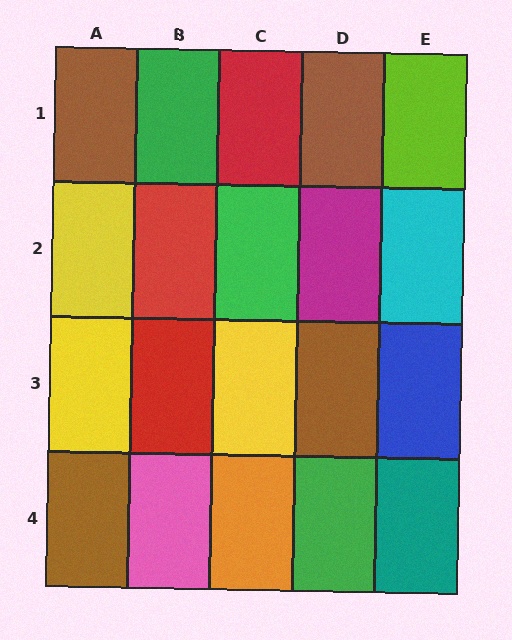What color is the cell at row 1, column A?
Brown.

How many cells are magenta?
1 cell is magenta.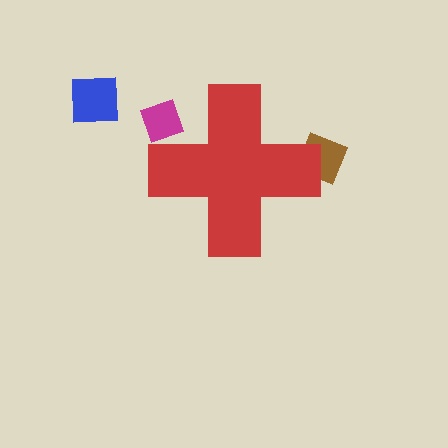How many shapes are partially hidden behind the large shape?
2 shapes are partially hidden.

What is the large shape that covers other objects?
A red cross.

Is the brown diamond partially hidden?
Yes, the brown diamond is partially hidden behind the red cross.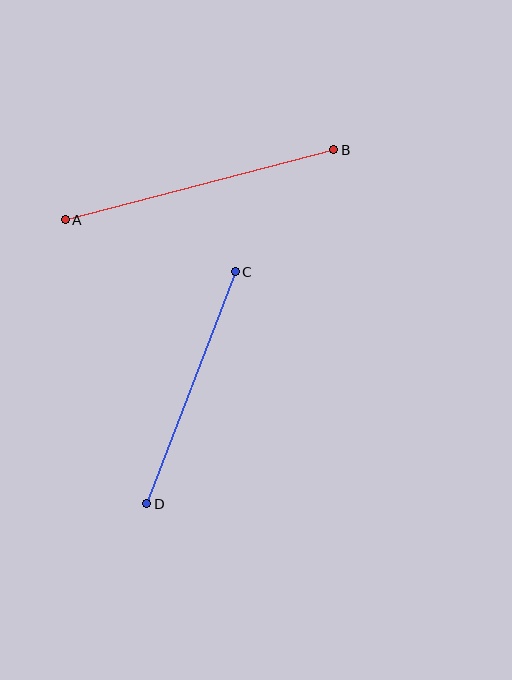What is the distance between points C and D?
The distance is approximately 249 pixels.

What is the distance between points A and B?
The distance is approximately 278 pixels.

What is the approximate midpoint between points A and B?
The midpoint is at approximately (199, 185) pixels.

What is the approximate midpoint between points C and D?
The midpoint is at approximately (191, 388) pixels.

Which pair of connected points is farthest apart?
Points A and B are farthest apart.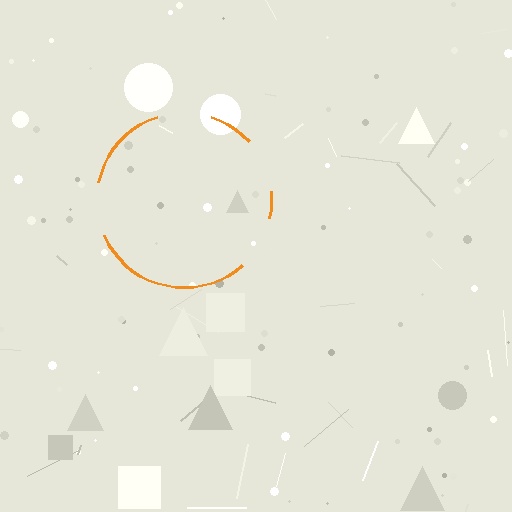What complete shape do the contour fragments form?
The contour fragments form a circle.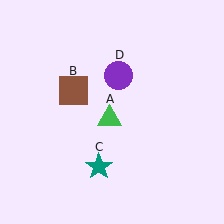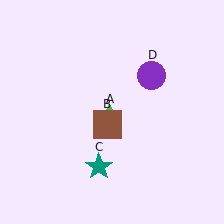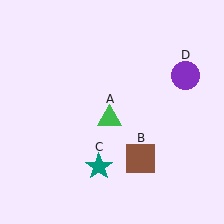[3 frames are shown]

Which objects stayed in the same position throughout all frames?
Green triangle (object A) and teal star (object C) remained stationary.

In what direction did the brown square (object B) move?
The brown square (object B) moved down and to the right.